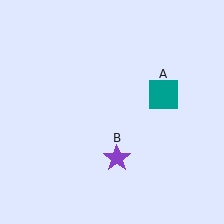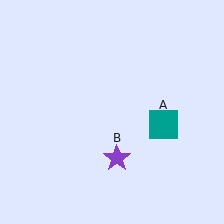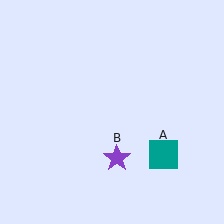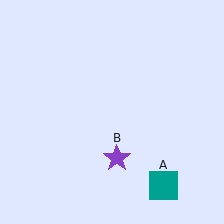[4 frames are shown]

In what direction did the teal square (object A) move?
The teal square (object A) moved down.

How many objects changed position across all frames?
1 object changed position: teal square (object A).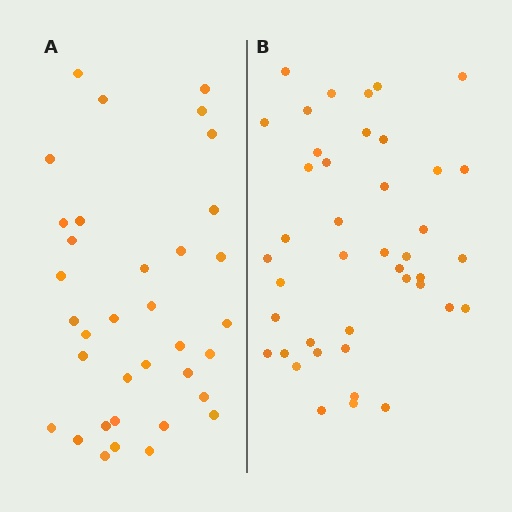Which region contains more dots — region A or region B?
Region B (the right region) has more dots.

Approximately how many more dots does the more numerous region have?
Region B has roughly 8 or so more dots than region A.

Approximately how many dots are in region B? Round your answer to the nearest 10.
About 40 dots. (The exact count is 42, which rounds to 40.)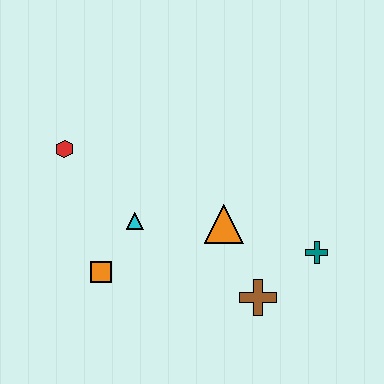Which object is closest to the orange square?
The cyan triangle is closest to the orange square.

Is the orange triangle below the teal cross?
No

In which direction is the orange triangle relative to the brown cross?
The orange triangle is above the brown cross.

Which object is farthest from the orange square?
The teal cross is farthest from the orange square.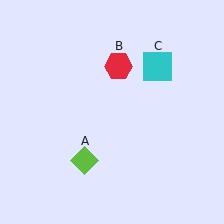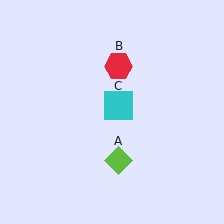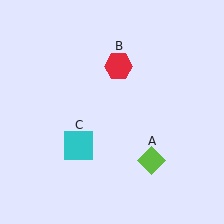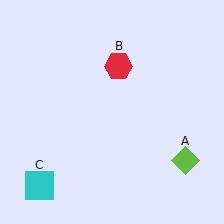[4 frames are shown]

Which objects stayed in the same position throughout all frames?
Red hexagon (object B) remained stationary.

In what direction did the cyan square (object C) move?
The cyan square (object C) moved down and to the left.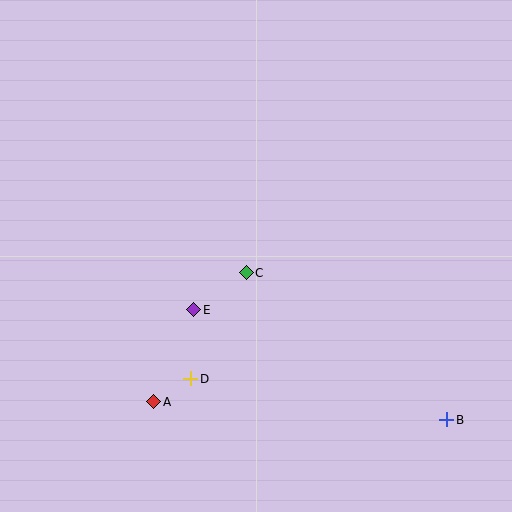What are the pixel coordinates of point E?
Point E is at (194, 310).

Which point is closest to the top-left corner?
Point E is closest to the top-left corner.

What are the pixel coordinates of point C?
Point C is at (246, 273).